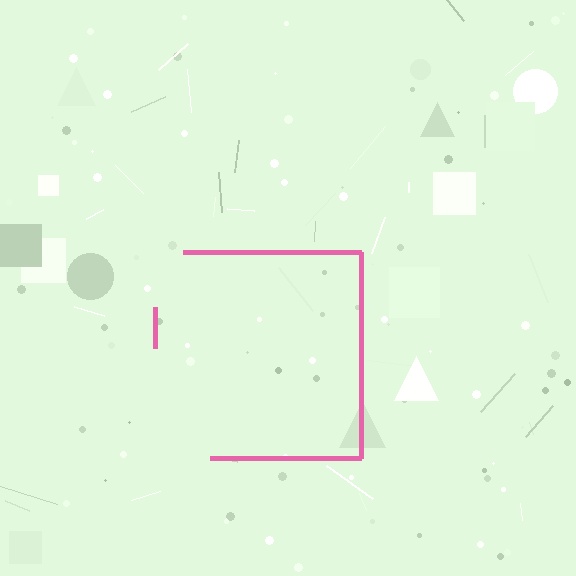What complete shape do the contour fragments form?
The contour fragments form a square.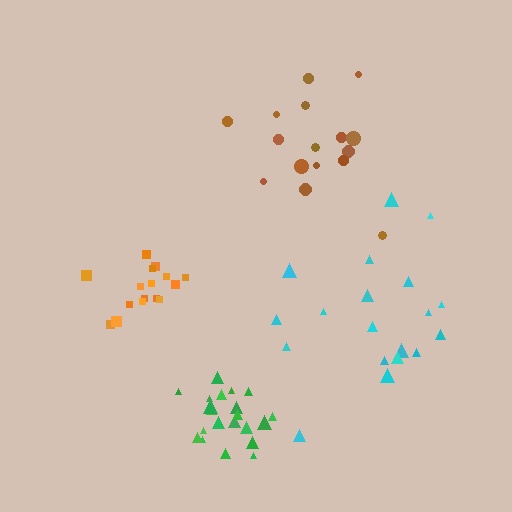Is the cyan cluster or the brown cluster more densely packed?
Brown.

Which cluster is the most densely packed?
Green.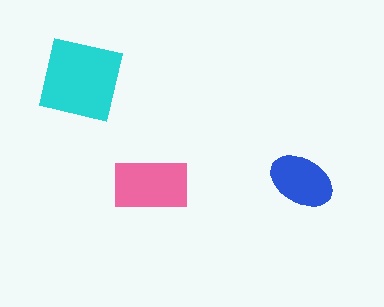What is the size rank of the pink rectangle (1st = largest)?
2nd.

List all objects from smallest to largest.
The blue ellipse, the pink rectangle, the cyan square.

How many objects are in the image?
There are 3 objects in the image.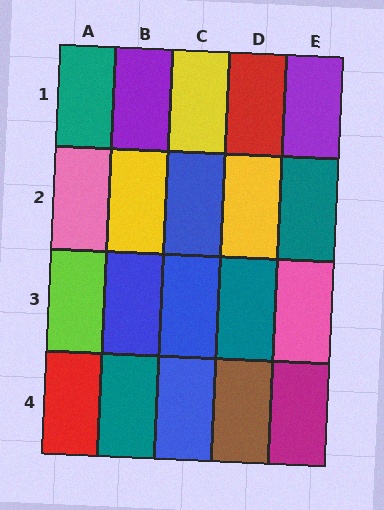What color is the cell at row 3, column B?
Blue.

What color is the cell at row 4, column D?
Brown.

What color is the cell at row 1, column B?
Purple.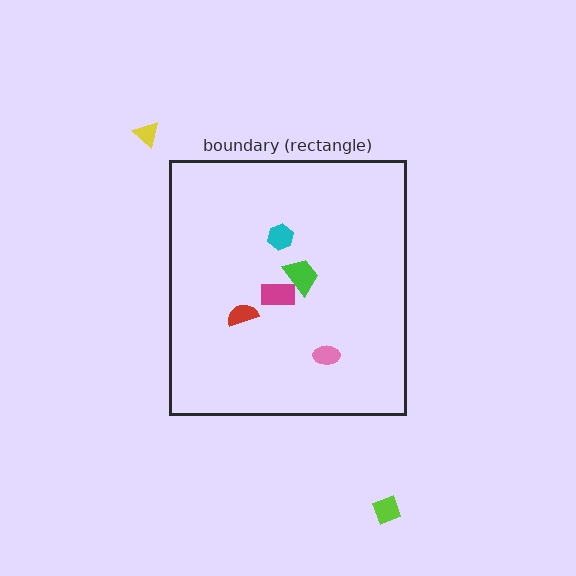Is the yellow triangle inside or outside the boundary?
Outside.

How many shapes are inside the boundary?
5 inside, 2 outside.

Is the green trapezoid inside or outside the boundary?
Inside.